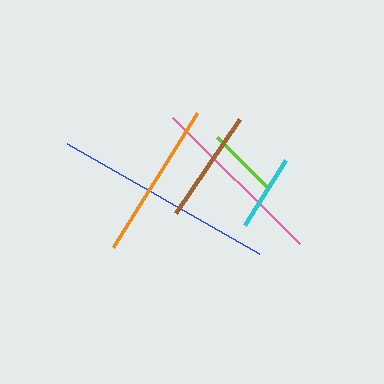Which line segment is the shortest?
The lime line is the shortest at approximately 71 pixels.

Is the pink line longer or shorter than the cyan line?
The pink line is longer than the cyan line.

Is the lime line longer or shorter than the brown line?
The brown line is longer than the lime line.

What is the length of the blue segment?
The blue segment is approximately 222 pixels long.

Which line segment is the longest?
The blue line is the longest at approximately 222 pixels.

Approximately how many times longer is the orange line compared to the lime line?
The orange line is approximately 2.2 times the length of the lime line.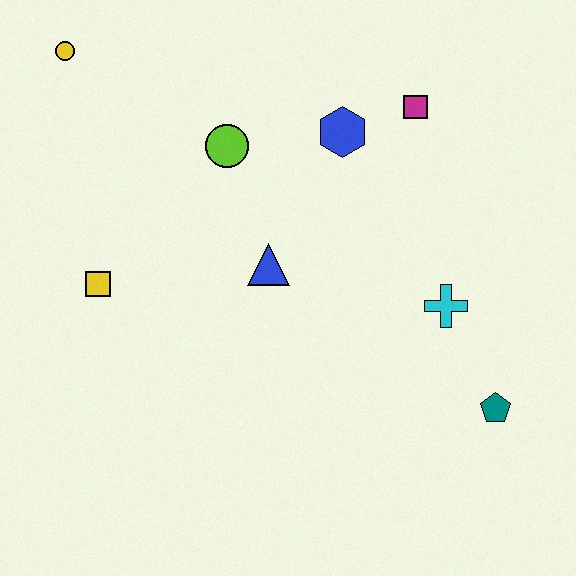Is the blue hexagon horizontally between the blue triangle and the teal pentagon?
Yes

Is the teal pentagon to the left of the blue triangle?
No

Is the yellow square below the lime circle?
Yes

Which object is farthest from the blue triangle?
The yellow circle is farthest from the blue triangle.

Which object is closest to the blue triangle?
The lime circle is closest to the blue triangle.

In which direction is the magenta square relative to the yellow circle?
The magenta square is to the right of the yellow circle.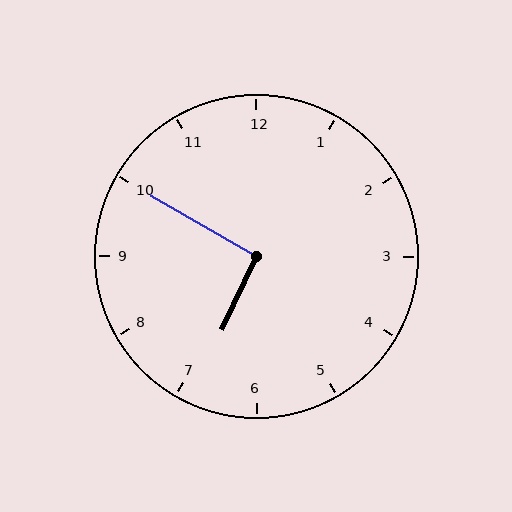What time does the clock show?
6:50.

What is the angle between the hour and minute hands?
Approximately 95 degrees.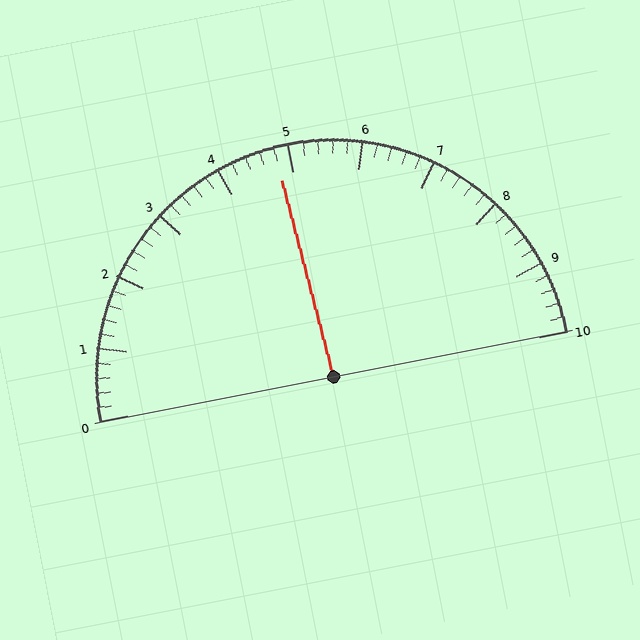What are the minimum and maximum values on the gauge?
The gauge ranges from 0 to 10.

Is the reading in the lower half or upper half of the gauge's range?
The reading is in the lower half of the range (0 to 10).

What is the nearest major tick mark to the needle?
The nearest major tick mark is 5.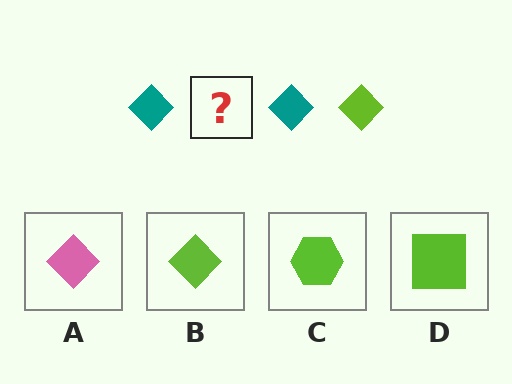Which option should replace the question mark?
Option B.